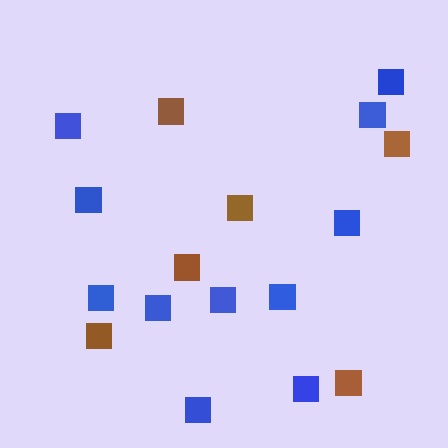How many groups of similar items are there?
There are 2 groups: one group of brown squares (6) and one group of blue squares (11).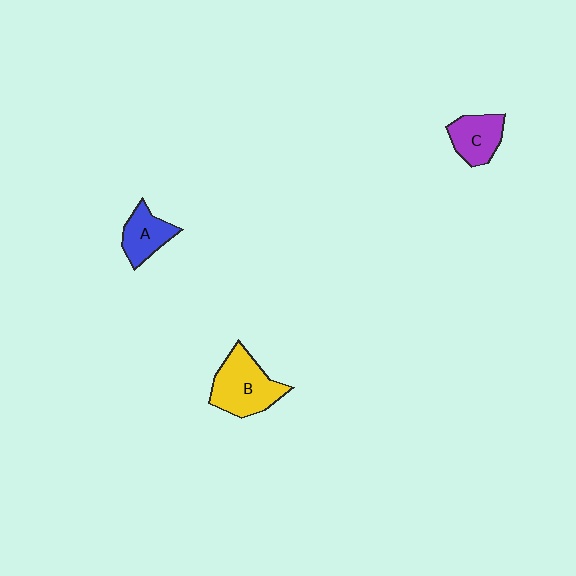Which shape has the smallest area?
Shape A (blue).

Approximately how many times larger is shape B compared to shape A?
Approximately 1.6 times.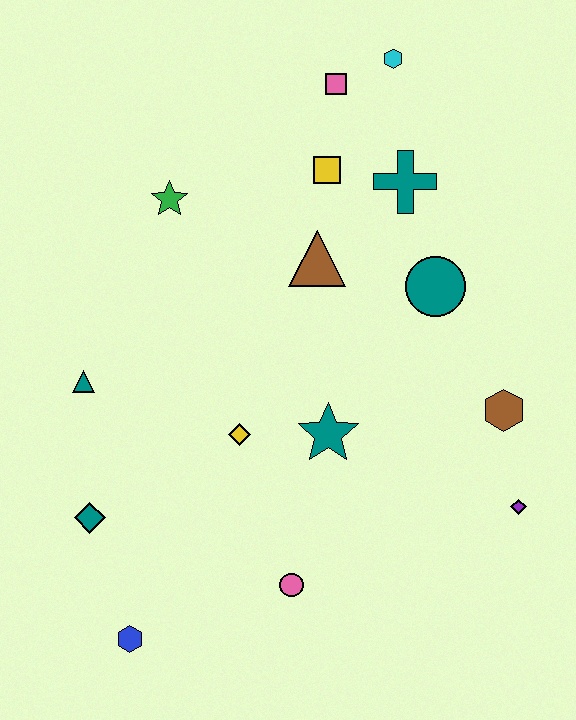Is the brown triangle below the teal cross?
Yes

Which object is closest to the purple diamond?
The brown hexagon is closest to the purple diamond.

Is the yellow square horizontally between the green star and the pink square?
Yes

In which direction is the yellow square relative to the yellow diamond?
The yellow square is above the yellow diamond.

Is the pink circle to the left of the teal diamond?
No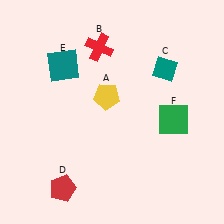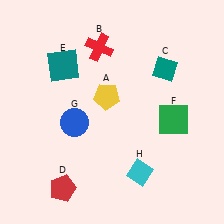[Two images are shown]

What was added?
A blue circle (G), a cyan diamond (H) were added in Image 2.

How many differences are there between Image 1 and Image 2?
There are 2 differences between the two images.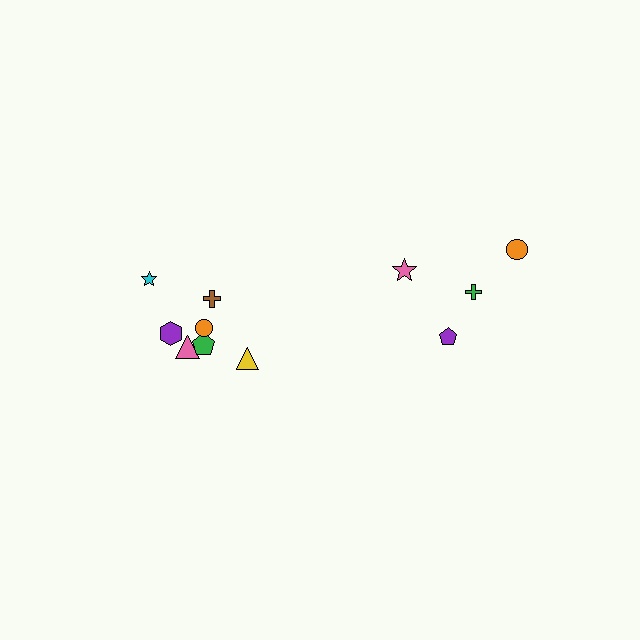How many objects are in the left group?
There are 7 objects.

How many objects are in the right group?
There are 4 objects.